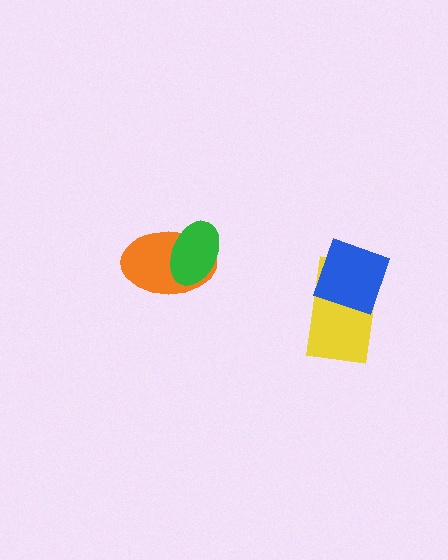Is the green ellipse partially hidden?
No, no other shape covers it.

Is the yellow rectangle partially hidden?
Yes, it is partially covered by another shape.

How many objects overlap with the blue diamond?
1 object overlaps with the blue diamond.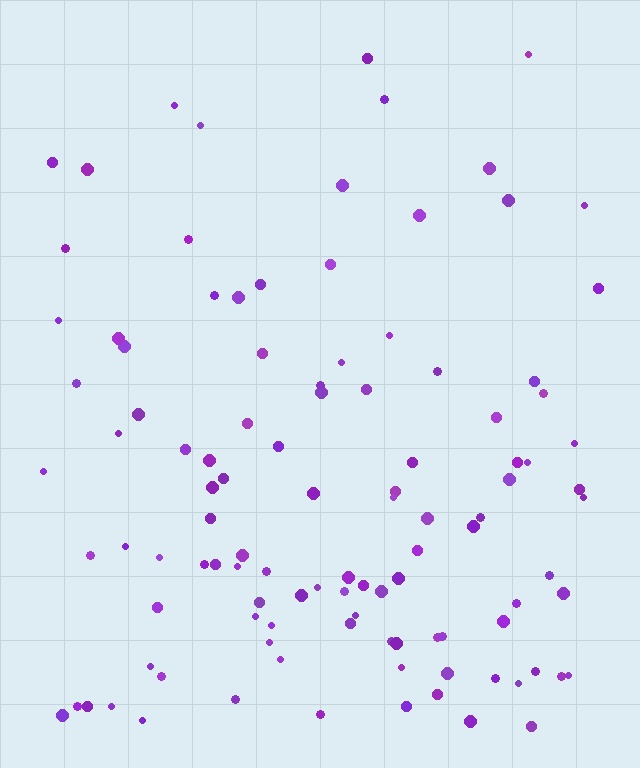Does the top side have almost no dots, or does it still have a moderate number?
Still a moderate number, just noticeably fewer than the bottom.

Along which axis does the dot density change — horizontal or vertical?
Vertical.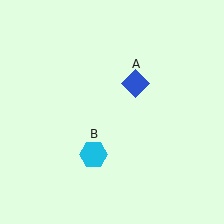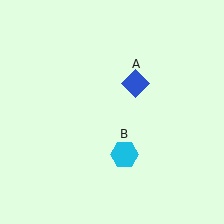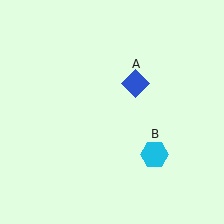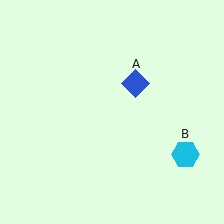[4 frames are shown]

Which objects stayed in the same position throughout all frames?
Blue diamond (object A) remained stationary.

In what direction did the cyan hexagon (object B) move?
The cyan hexagon (object B) moved right.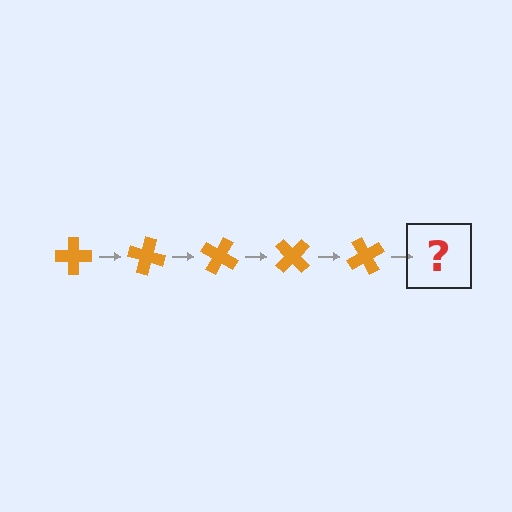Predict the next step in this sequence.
The next step is an orange cross rotated 75 degrees.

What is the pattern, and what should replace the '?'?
The pattern is that the cross rotates 15 degrees each step. The '?' should be an orange cross rotated 75 degrees.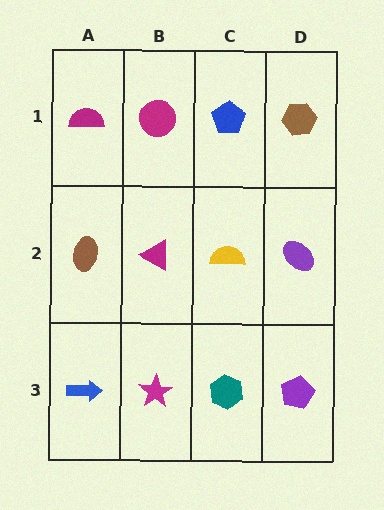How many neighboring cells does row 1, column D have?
2.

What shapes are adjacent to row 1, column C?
A yellow semicircle (row 2, column C), a magenta circle (row 1, column B), a brown hexagon (row 1, column D).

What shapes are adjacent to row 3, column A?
A brown ellipse (row 2, column A), a magenta star (row 3, column B).